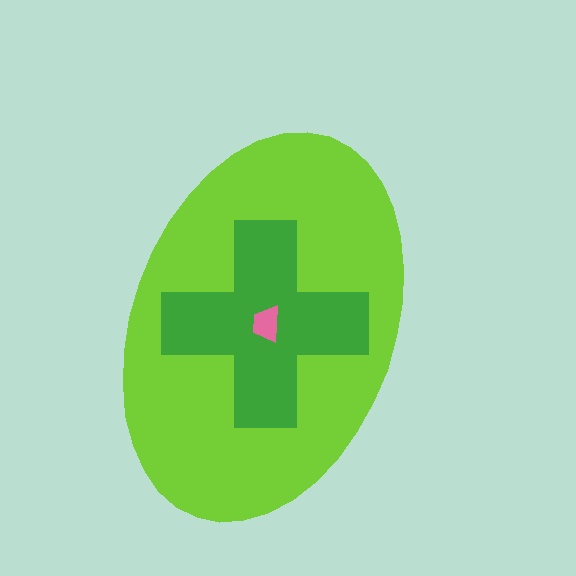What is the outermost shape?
The lime ellipse.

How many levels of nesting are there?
3.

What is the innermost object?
The pink trapezoid.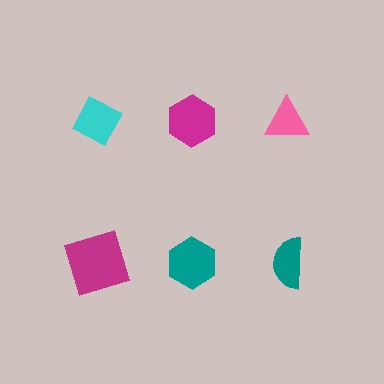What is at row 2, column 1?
A magenta square.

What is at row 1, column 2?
A magenta hexagon.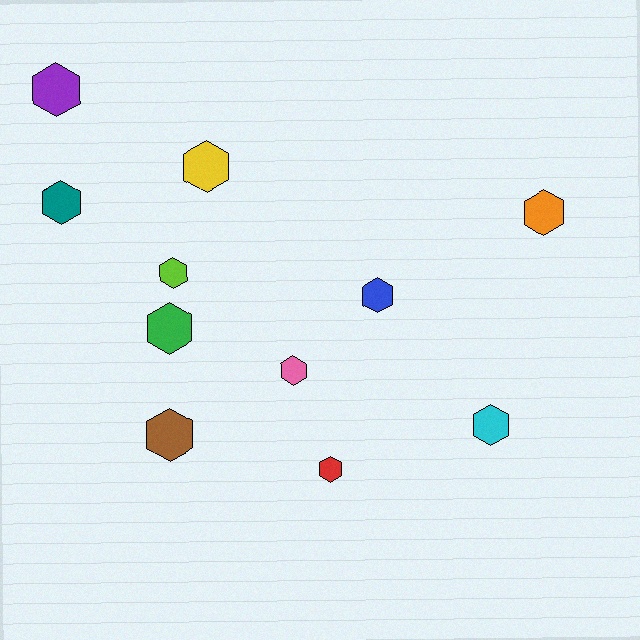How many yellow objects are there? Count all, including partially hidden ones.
There is 1 yellow object.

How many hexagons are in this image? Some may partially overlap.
There are 11 hexagons.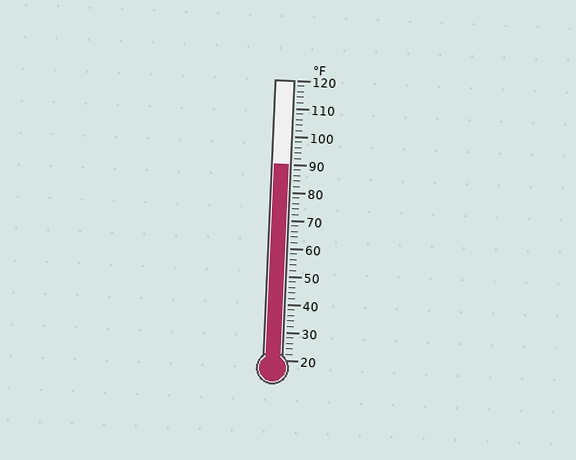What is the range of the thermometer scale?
The thermometer scale ranges from 20°F to 120°F.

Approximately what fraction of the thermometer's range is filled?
The thermometer is filled to approximately 70% of its range.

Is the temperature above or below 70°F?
The temperature is above 70°F.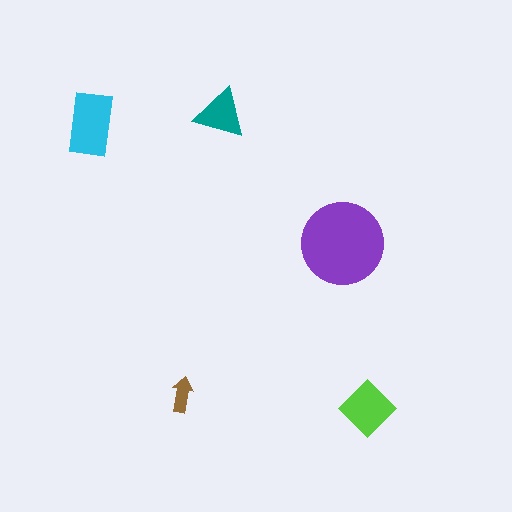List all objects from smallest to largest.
The brown arrow, the teal triangle, the lime diamond, the cyan rectangle, the purple circle.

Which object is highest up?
The teal triangle is topmost.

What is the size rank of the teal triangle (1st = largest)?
4th.